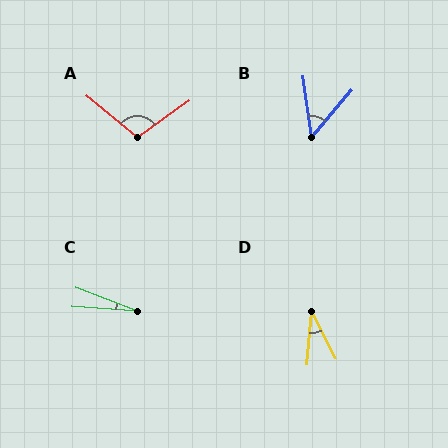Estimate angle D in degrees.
Approximately 32 degrees.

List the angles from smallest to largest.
C (17°), D (32°), B (48°), A (105°).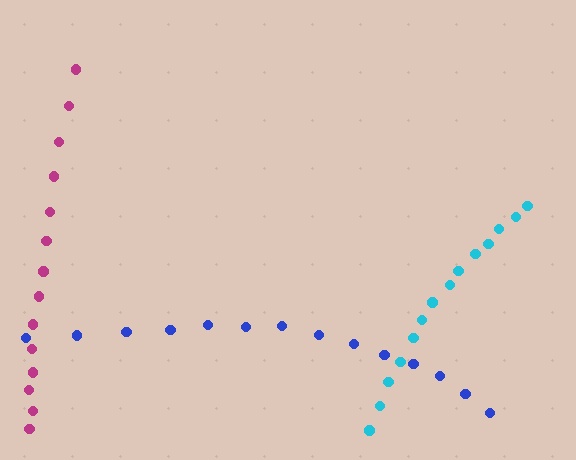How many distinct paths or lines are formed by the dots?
There are 3 distinct paths.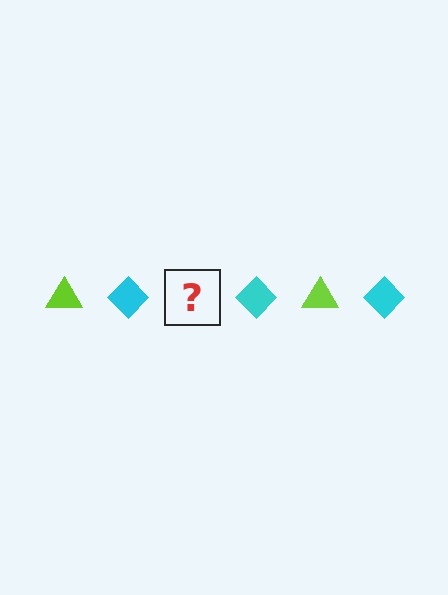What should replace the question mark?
The question mark should be replaced with a lime triangle.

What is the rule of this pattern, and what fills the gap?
The rule is that the pattern alternates between lime triangle and cyan diamond. The gap should be filled with a lime triangle.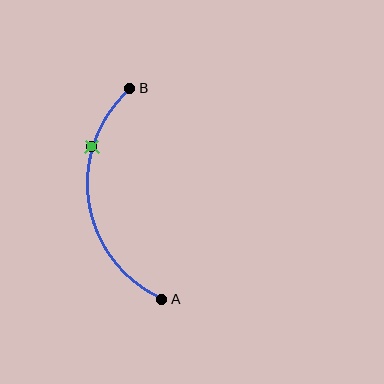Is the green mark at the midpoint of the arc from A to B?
No. The green mark lies on the arc but is closer to endpoint B. The arc midpoint would be at the point on the curve equidistant along the arc from both A and B.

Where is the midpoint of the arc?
The arc midpoint is the point on the curve farthest from the straight line joining A and B. It sits to the left of that line.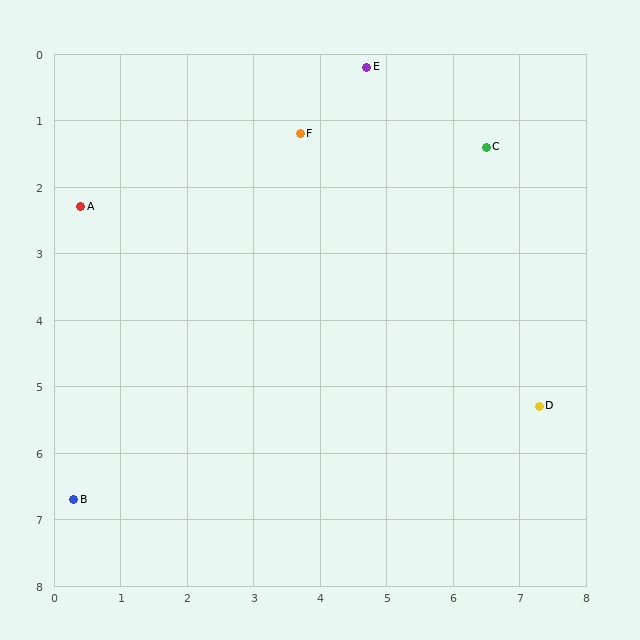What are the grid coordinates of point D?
Point D is at approximately (7.3, 5.3).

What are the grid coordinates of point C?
Point C is at approximately (6.5, 1.4).